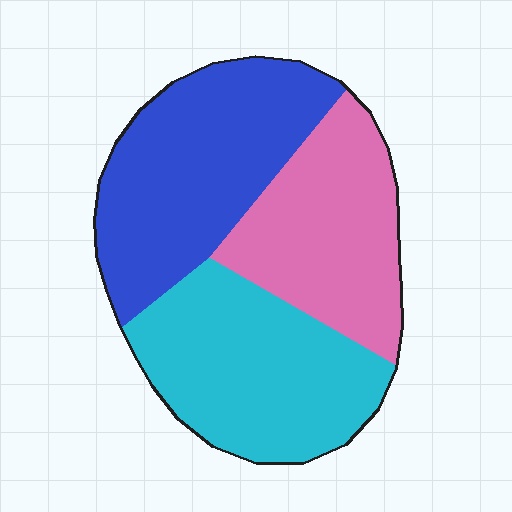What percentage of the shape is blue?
Blue takes up about three eighths (3/8) of the shape.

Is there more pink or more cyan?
Cyan.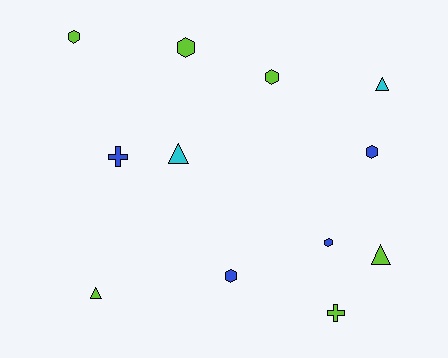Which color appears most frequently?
Lime, with 6 objects.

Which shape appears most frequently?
Hexagon, with 6 objects.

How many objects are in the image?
There are 12 objects.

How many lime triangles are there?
There are 2 lime triangles.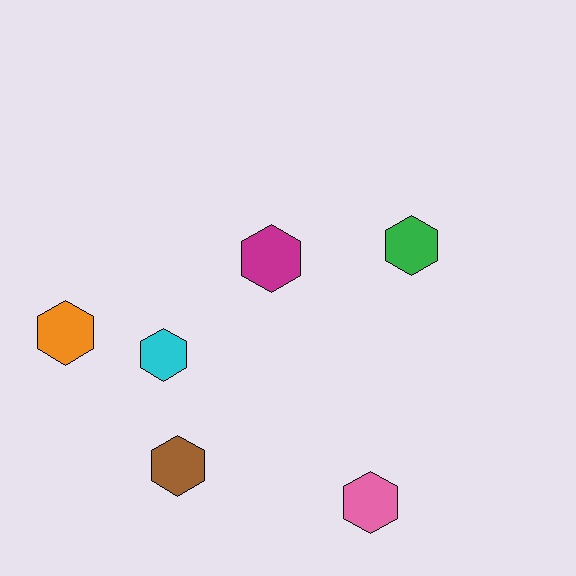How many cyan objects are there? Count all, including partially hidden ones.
There is 1 cyan object.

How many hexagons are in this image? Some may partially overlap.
There are 6 hexagons.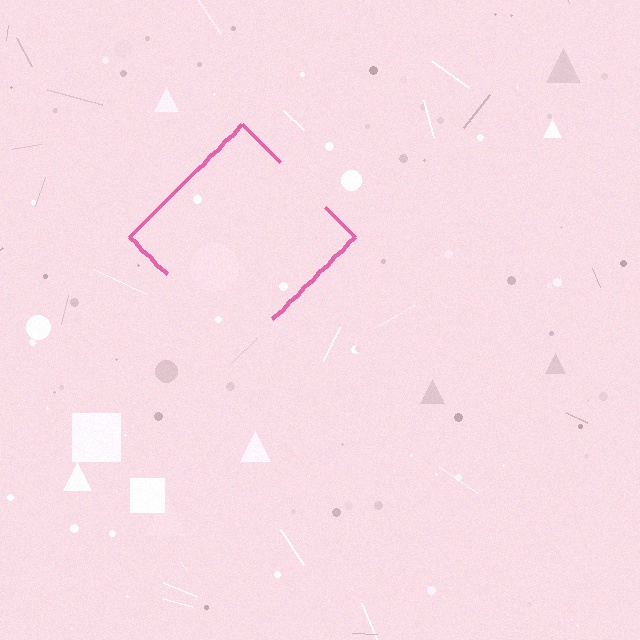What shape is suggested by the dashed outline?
The dashed outline suggests a diamond.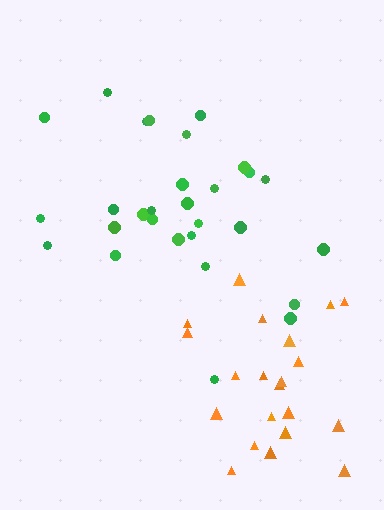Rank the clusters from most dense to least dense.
green, orange.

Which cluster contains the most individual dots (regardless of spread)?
Green (29).